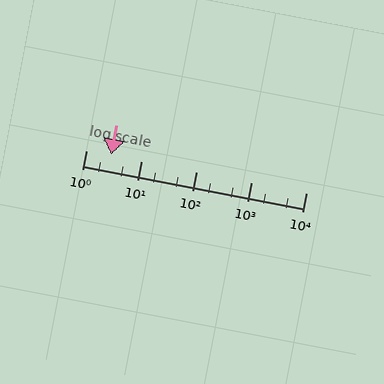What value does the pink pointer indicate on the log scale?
The pointer indicates approximately 2.9.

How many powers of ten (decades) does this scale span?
The scale spans 4 decades, from 1 to 10000.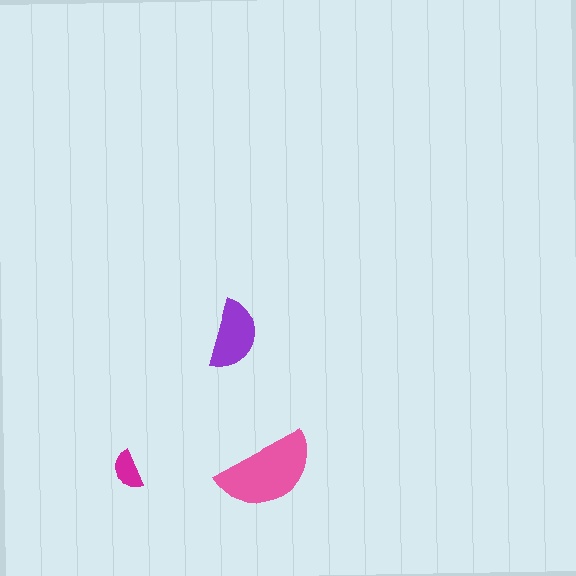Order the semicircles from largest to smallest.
the pink one, the purple one, the magenta one.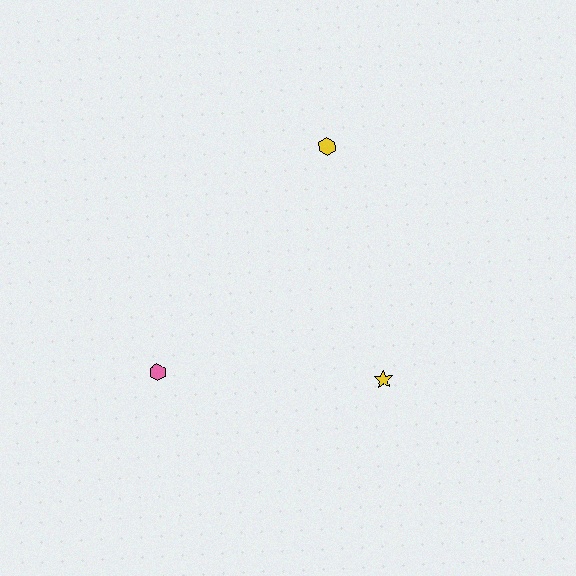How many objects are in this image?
There are 3 objects.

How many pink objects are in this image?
There is 1 pink object.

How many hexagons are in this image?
There are 2 hexagons.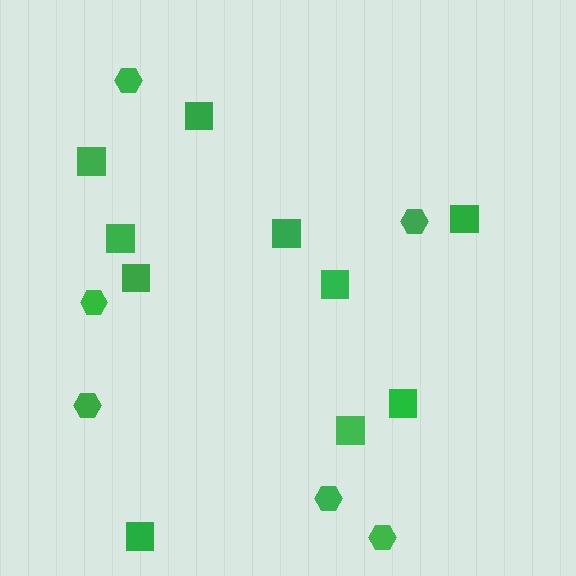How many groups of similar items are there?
There are 2 groups: one group of squares (10) and one group of hexagons (6).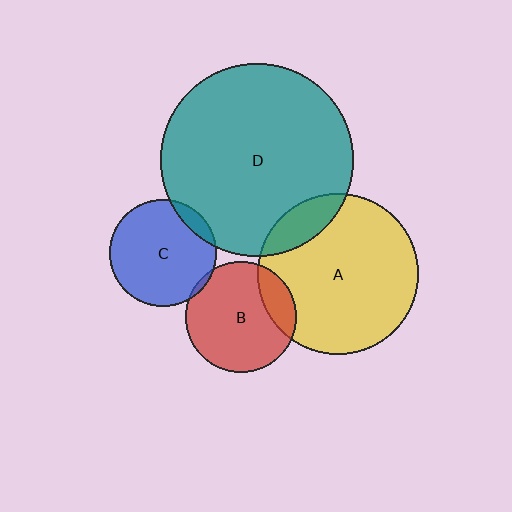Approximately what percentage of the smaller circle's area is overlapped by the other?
Approximately 5%.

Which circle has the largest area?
Circle D (teal).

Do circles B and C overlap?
Yes.